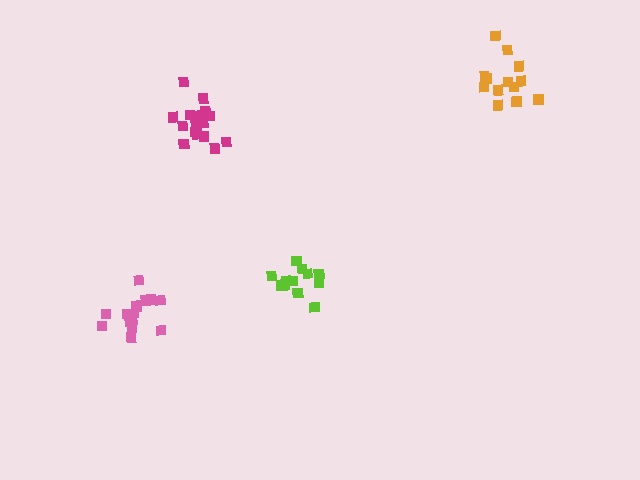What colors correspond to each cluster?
The clusters are colored: pink, orange, magenta, lime.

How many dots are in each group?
Group 1: 17 dots, Group 2: 14 dots, Group 3: 17 dots, Group 4: 13 dots (61 total).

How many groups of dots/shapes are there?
There are 4 groups.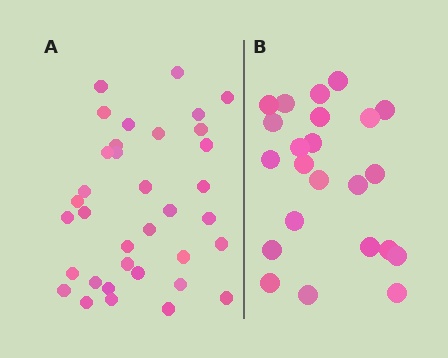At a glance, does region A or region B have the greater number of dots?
Region A (the left region) has more dots.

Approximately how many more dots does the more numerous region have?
Region A has roughly 12 or so more dots than region B.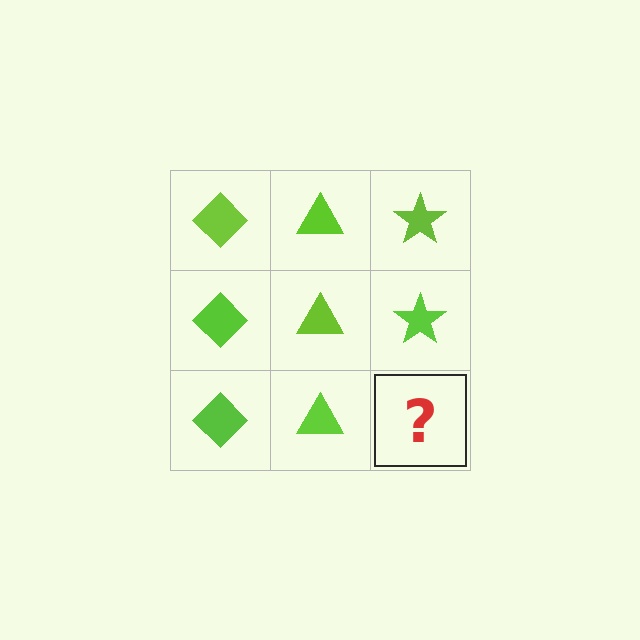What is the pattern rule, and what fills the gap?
The rule is that each column has a consistent shape. The gap should be filled with a lime star.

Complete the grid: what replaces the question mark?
The question mark should be replaced with a lime star.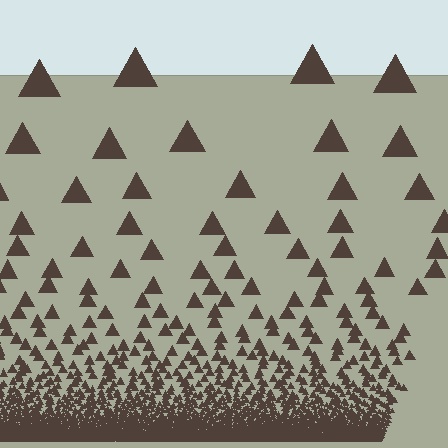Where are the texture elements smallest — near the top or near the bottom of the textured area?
Near the bottom.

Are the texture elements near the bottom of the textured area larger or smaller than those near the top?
Smaller. The gradient is inverted — elements near the bottom are smaller and denser.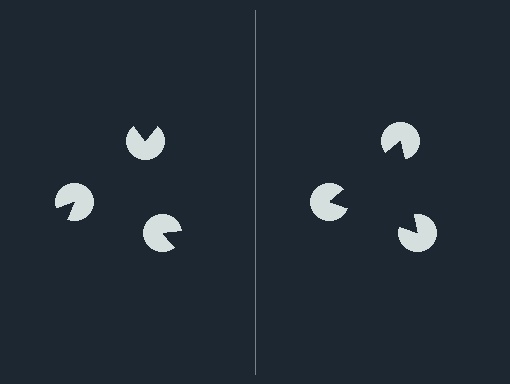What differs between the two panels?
The pac-man discs are positioned identically on both sides; only the wedge orientations differ. On the right they align to a triangle; on the left they are misaligned.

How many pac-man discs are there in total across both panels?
6 — 3 on each side.